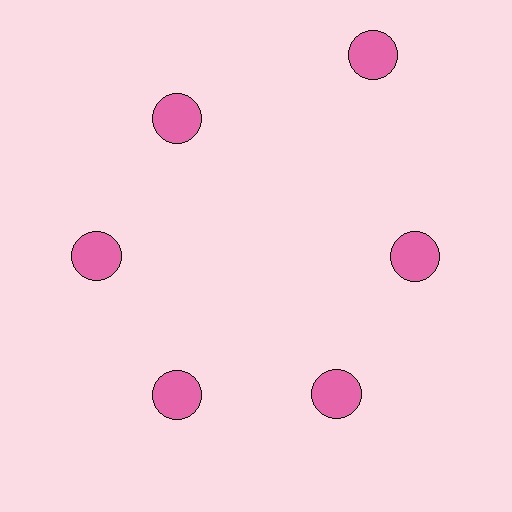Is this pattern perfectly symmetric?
No. The 6 pink circles are arranged in a ring, but one element near the 1 o'clock position is pushed outward from the center, breaking the 6-fold rotational symmetry.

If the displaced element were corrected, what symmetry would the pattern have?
It would have 6-fold rotational symmetry — the pattern would map onto itself every 60 degrees.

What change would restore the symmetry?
The symmetry would be restored by moving it inward, back onto the ring so that all 6 circles sit at equal angles and equal distance from the center.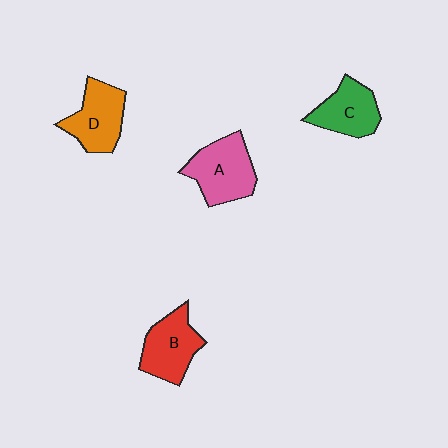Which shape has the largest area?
Shape A (pink).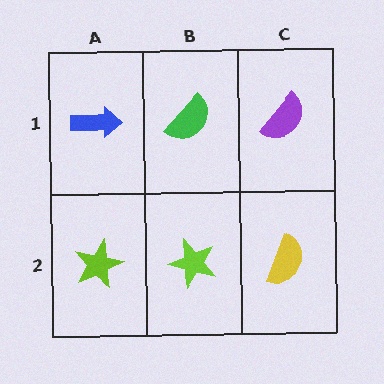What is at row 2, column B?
A lime star.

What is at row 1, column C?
A purple semicircle.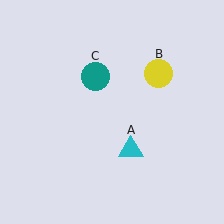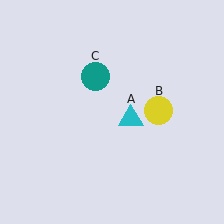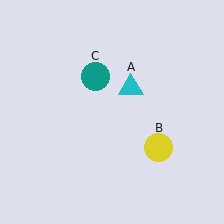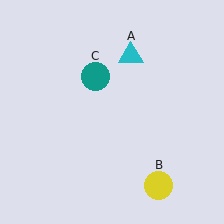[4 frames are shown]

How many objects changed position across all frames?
2 objects changed position: cyan triangle (object A), yellow circle (object B).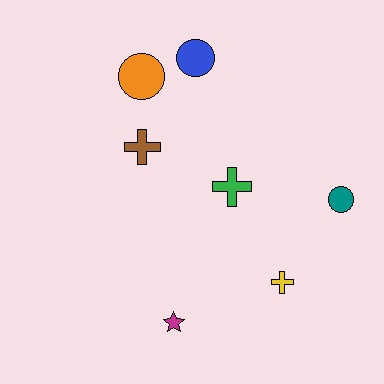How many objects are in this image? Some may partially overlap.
There are 7 objects.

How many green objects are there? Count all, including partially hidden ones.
There is 1 green object.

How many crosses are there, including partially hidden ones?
There are 3 crosses.